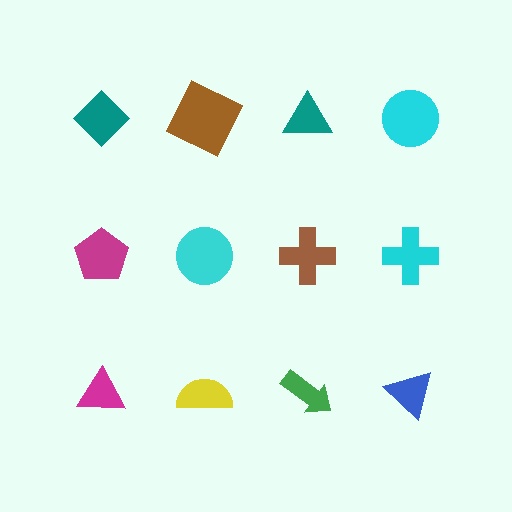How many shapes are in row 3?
4 shapes.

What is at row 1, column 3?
A teal triangle.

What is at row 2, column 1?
A magenta pentagon.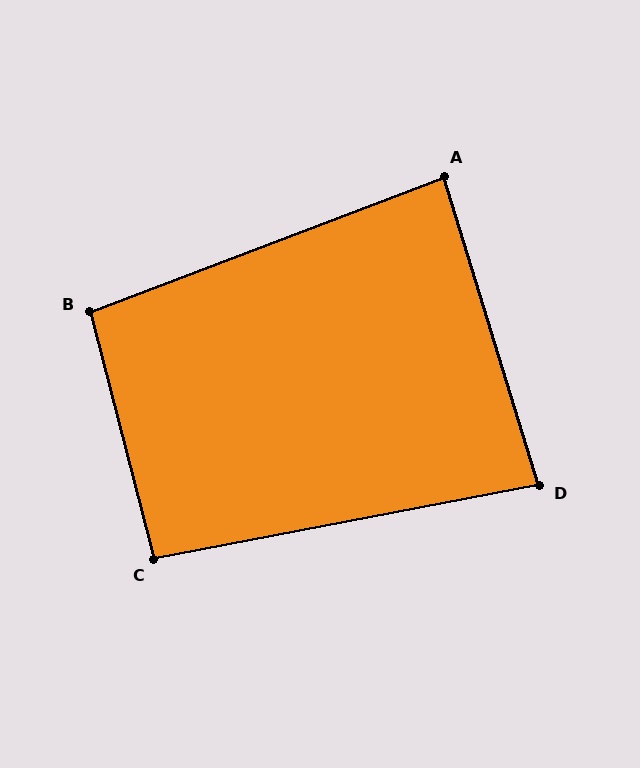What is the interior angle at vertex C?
Approximately 94 degrees (approximately right).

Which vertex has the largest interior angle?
B, at approximately 96 degrees.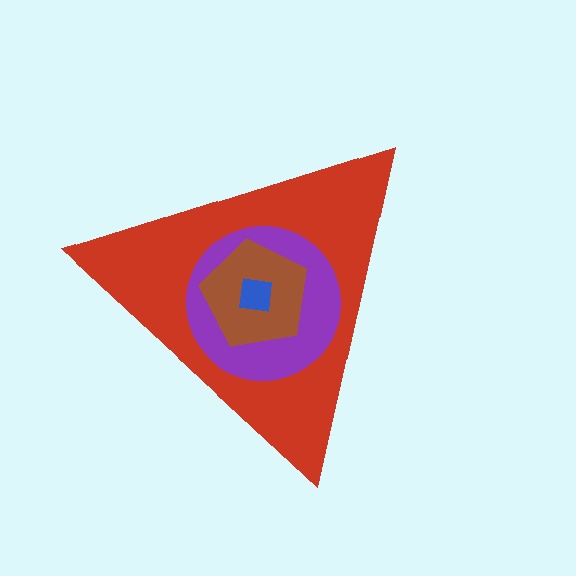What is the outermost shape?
The red triangle.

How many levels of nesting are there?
4.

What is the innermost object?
The blue square.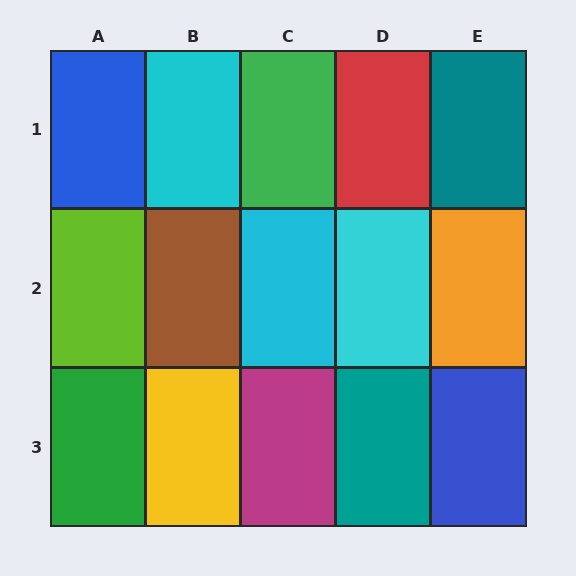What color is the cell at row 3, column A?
Green.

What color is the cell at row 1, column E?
Teal.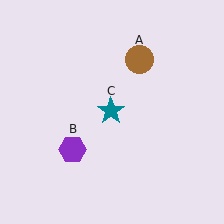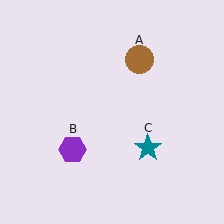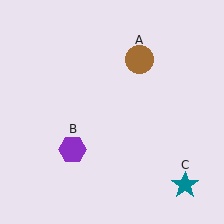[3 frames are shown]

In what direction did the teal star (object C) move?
The teal star (object C) moved down and to the right.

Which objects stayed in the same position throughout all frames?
Brown circle (object A) and purple hexagon (object B) remained stationary.